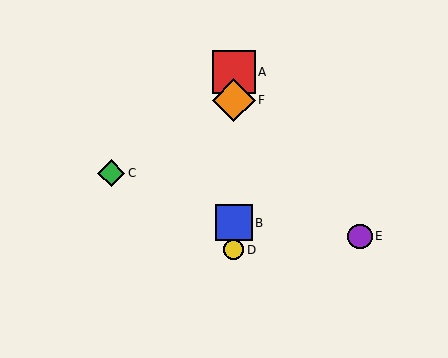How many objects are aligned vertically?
4 objects (A, B, D, F) are aligned vertically.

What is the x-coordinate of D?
Object D is at x≈234.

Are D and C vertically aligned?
No, D is at x≈234 and C is at x≈111.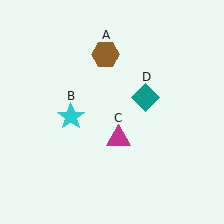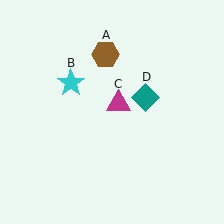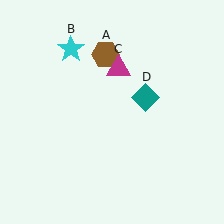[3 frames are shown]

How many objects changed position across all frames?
2 objects changed position: cyan star (object B), magenta triangle (object C).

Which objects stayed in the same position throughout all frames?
Brown hexagon (object A) and teal diamond (object D) remained stationary.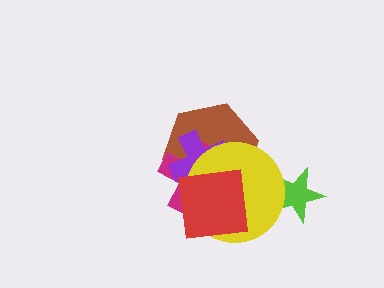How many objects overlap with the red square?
4 objects overlap with the red square.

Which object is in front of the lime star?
The yellow circle is in front of the lime star.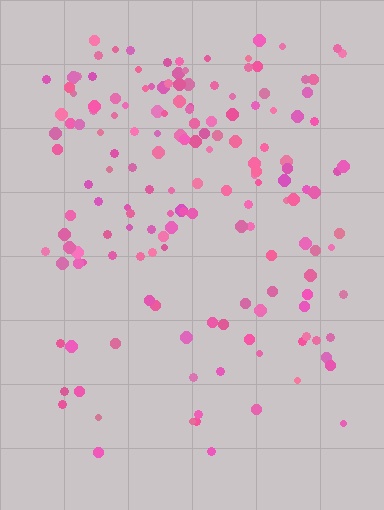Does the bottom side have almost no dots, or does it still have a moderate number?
Still a moderate number, just noticeably fewer than the top.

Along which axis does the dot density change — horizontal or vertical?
Vertical.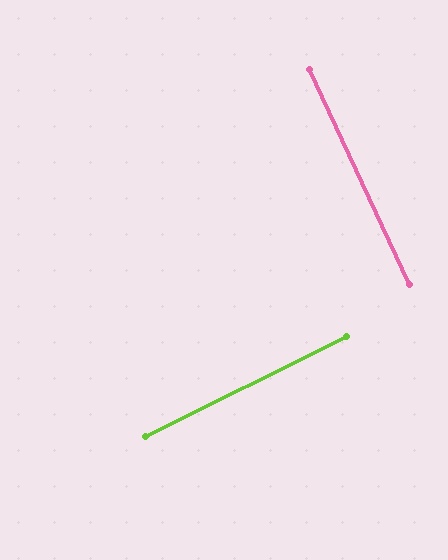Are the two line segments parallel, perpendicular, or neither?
Perpendicular — they meet at approximately 88°.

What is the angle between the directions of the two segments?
Approximately 88 degrees.